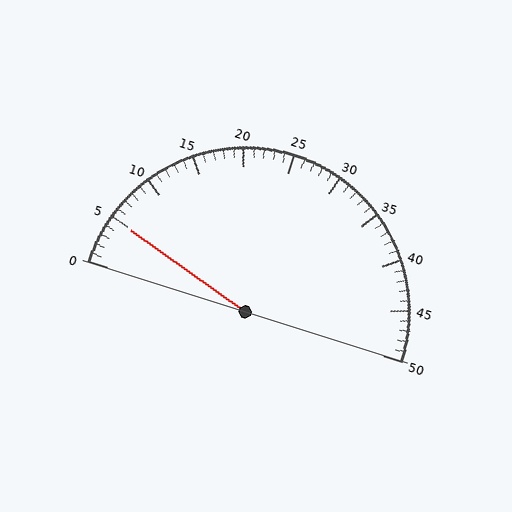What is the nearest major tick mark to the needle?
The nearest major tick mark is 5.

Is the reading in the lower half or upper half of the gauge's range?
The reading is in the lower half of the range (0 to 50).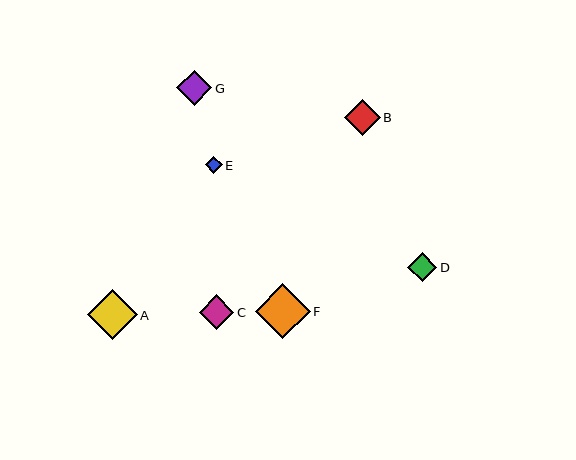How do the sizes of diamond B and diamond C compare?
Diamond B and diamond C are approximately the same size.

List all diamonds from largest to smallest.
From largest to smallest: F, A, B, G, C, D, E.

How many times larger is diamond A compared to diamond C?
Diamond A is approximately 1.5 times the size of diamond C.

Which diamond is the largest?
Diamond F is the largest with a size of approximately 55 pixels.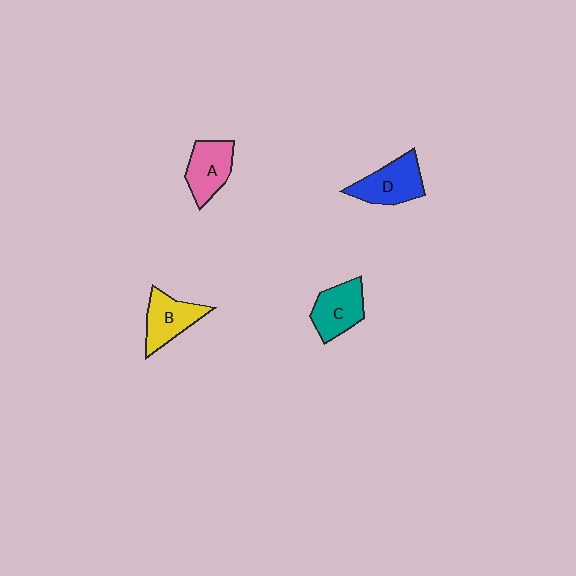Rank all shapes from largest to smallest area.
From largest to smallest: D (blue), A (pink), C (teal), B (yellow).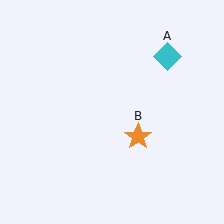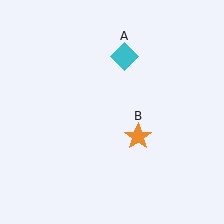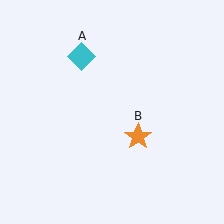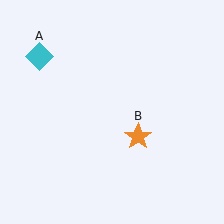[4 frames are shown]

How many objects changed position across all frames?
1 object changed position: cyan diamond (object A).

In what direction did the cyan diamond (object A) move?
The cyan diamond (object A) moved left.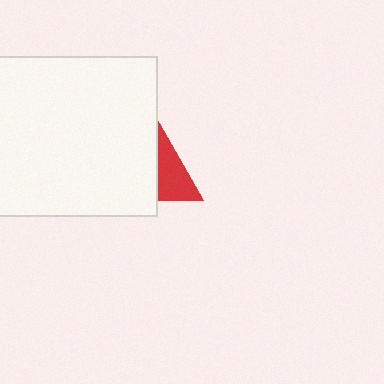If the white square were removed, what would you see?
You would see the complete red triangle.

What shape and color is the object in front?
The object in front is a white square.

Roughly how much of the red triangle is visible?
A small part of it is visible (roughly 34%).